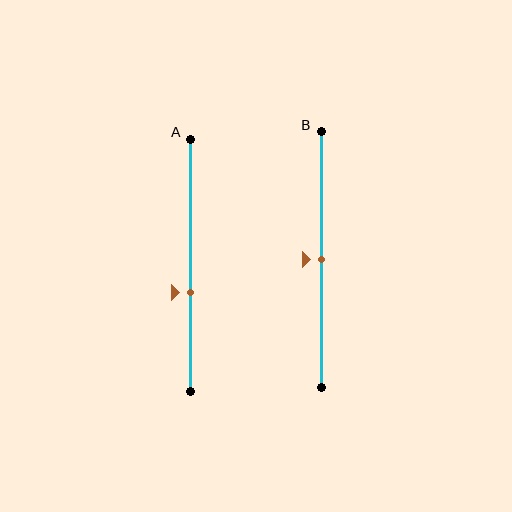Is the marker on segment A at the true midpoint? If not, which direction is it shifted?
No, the marker on segment A is shifted downward by about 11% of the segment length.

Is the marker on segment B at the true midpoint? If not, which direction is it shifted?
Yes, the marker on segment B is at the true midpoint.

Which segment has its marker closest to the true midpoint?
Segment B has its marker closest to the true midpoint.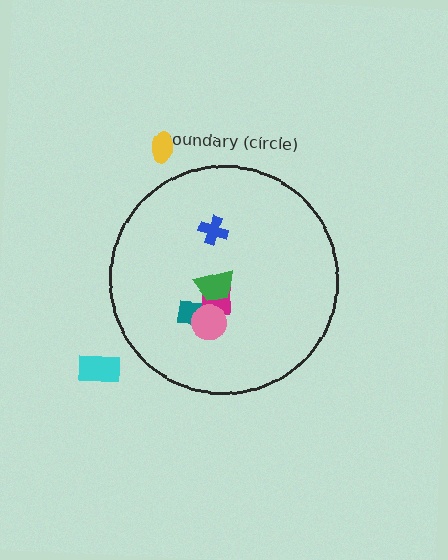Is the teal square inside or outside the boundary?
Inside.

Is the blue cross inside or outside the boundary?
Inside.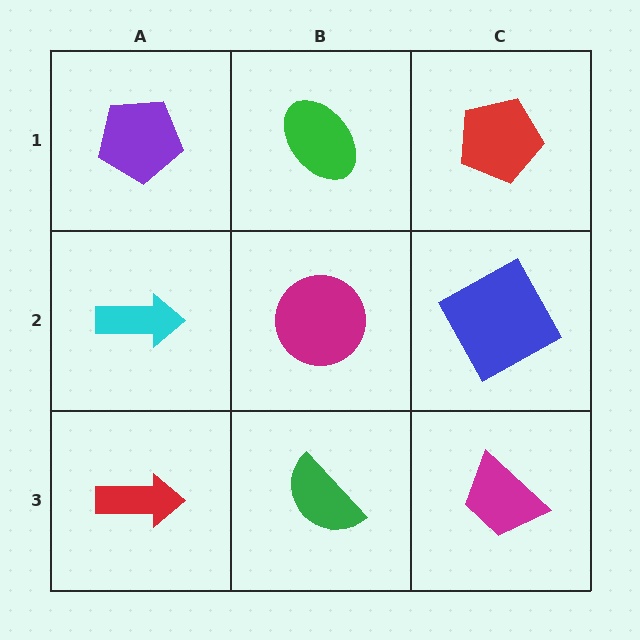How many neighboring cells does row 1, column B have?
3.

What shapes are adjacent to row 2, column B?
A green ellipse (row 1, column B), a green semicircle (row 3, column B), a cyan arrow (row 2, column A), a blue square (row 2, column C).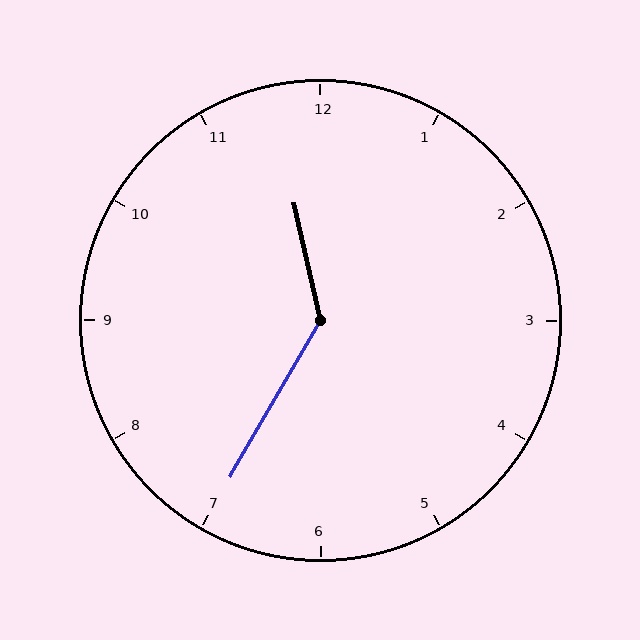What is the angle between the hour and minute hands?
Approximately 138 degrees.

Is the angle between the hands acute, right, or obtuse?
It is obtuse.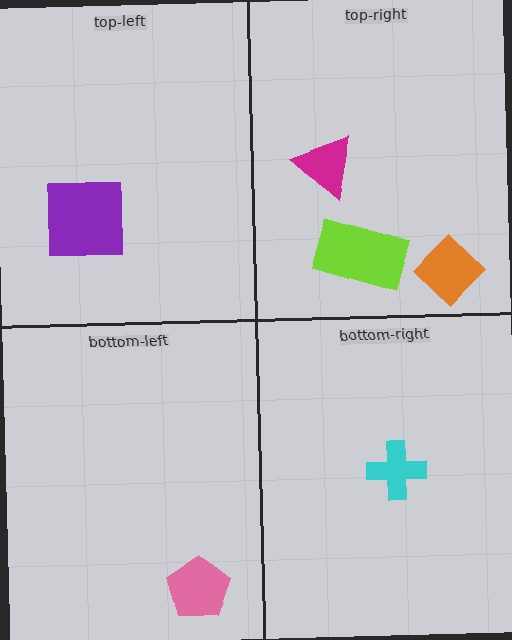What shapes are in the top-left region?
The purple square.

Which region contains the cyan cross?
The bottom-right region.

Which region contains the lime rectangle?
The top-right region.